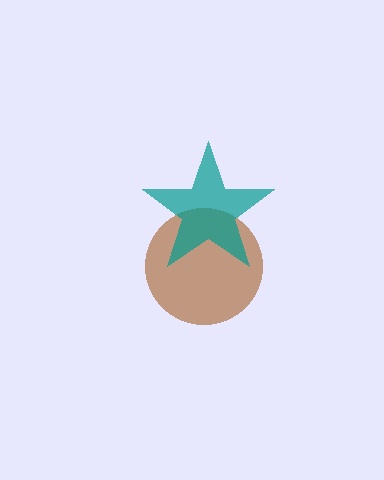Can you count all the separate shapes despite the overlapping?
Yes, there are 2 separate shapes.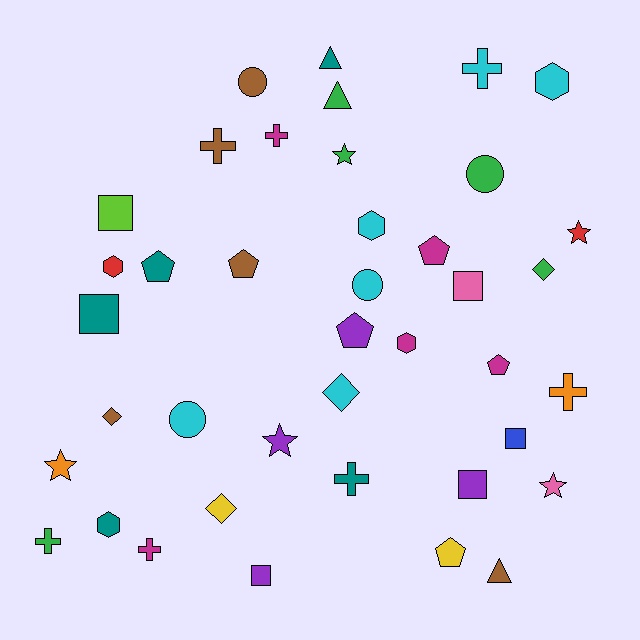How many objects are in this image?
There are 40 objects.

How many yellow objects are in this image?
There are 2 yellow objects.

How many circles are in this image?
There are 4 circles.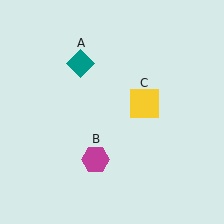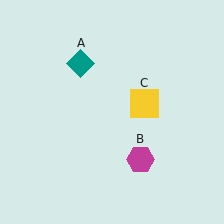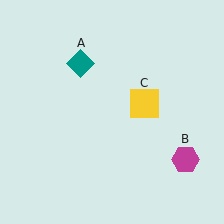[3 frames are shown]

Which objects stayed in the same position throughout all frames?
Teal diamond (object A) and yellow square (object C) remained stationary.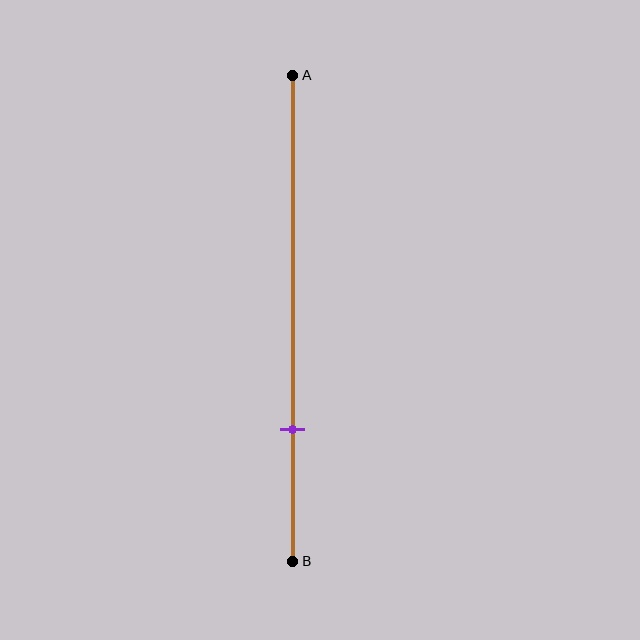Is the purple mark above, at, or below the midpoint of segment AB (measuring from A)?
The purple mark is below the midpoint of segment AB.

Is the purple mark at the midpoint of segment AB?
No, the mark is at about 75% from A, not at the 50% midpoint.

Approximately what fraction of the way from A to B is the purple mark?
The purple mark is approximately 75% of the way from A to B.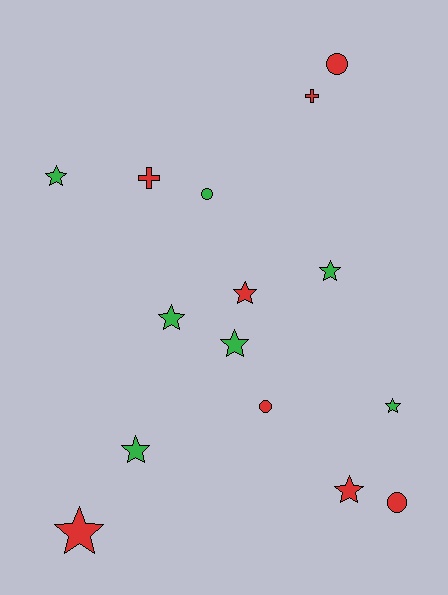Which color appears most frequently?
Red, with 8 objects.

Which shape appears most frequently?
Star, with 9 objects.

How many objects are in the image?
There are 15 objects.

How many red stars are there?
There are 3 red stars.